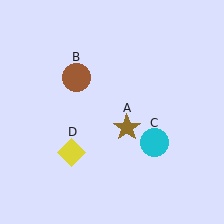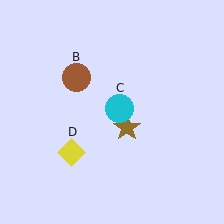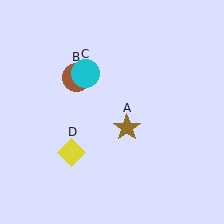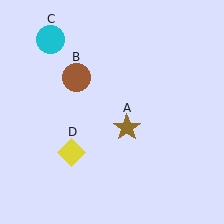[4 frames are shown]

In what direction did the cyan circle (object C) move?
The cyan circle (object C) moved up and to the left.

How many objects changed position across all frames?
1 object changed position: cyan circle (object C).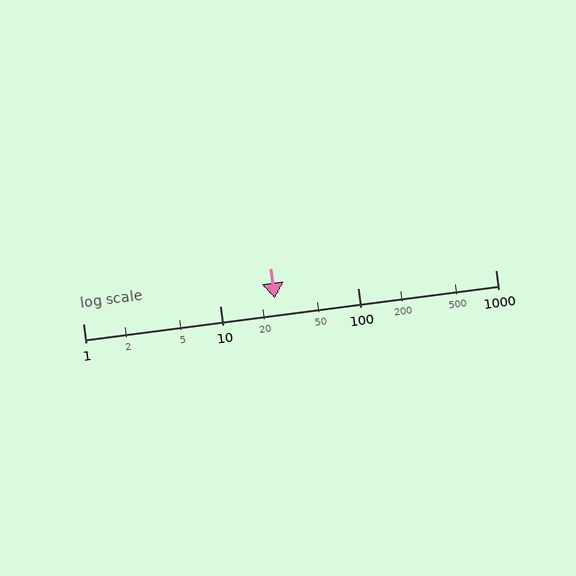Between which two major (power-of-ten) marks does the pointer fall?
The pointer is between 10 and 100.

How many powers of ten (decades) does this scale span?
The scale spans 3 decades, from 1 to 1000.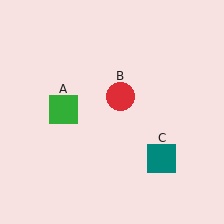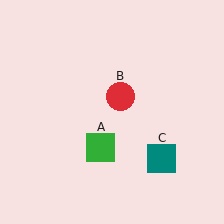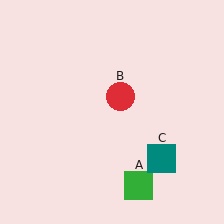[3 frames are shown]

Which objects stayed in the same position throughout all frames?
Red circle (object B) and teal square (object C) remained stationary.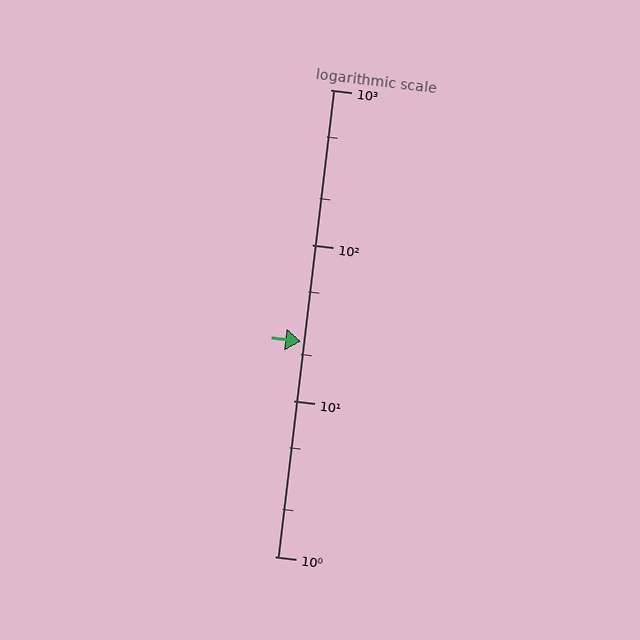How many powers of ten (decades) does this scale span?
The scale spans 3 decades, from 1 to 1000.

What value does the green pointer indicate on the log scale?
The pointer indicates approximately 24.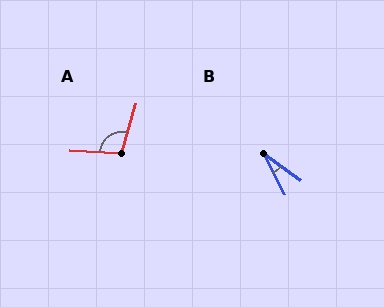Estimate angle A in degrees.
Approximately 102 degrees.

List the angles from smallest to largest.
B (27°), A (102°).